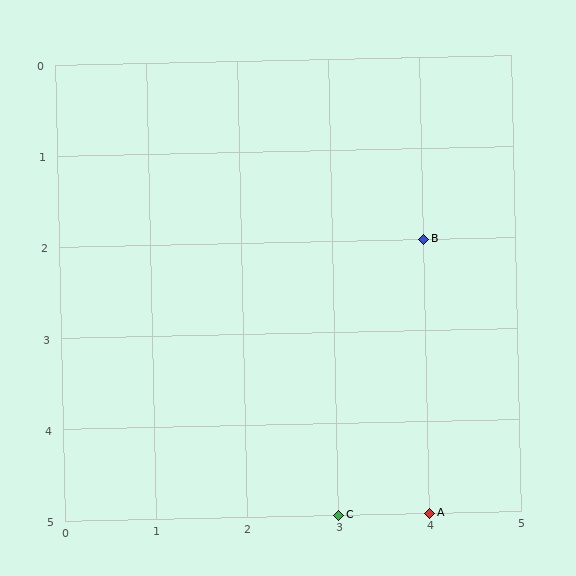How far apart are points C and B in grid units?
Points C and B are 1 column and 3 rows apart (about 3.2 grid units diagonally).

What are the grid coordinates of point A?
Point A is at grid coordinates (4, 5).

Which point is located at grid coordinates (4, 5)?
Point A is at (4, 5).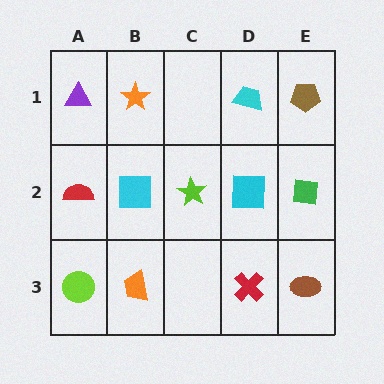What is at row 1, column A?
A purple triangle.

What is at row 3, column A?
A lime circle.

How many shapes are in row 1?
4 shapes.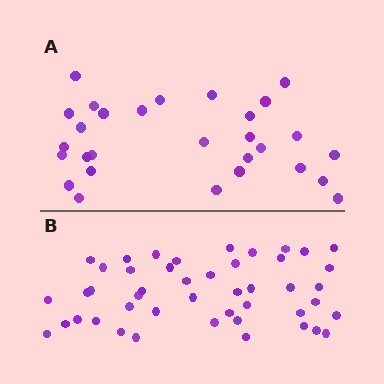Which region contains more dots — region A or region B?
Region B (the bottom region) has more dots.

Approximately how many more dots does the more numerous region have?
Region B has approximately 15 more dots than region A.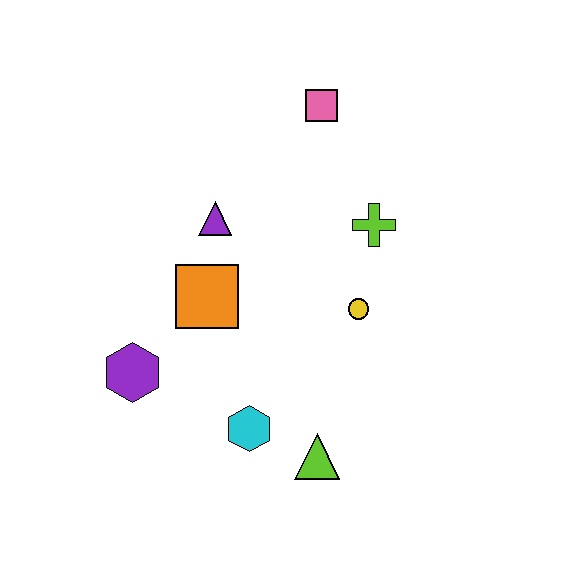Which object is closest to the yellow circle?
The lime cross is closest to the yellow circle.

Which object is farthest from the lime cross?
The purple hexagon is farthest from the lime cross.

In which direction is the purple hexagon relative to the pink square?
The purple hexagon is below the pink square.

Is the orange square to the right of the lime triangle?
No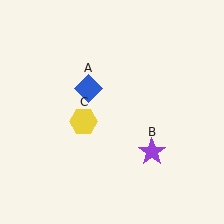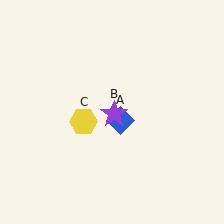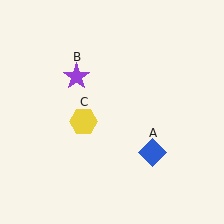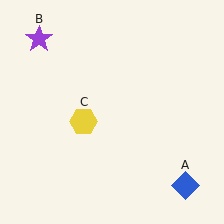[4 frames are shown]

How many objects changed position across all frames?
2 objects changed position: blue diamond (object A), purple star (object B).